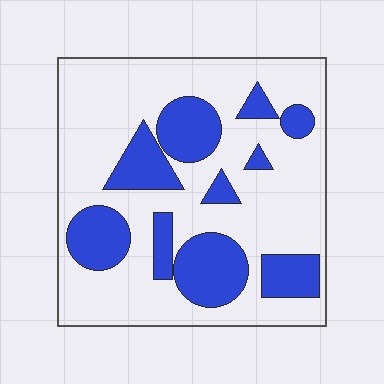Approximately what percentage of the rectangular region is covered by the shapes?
Approximately 30%.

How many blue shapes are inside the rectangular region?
10.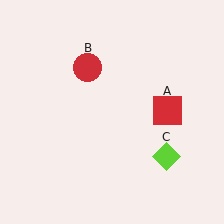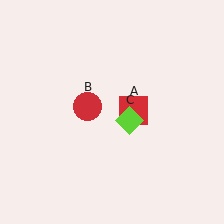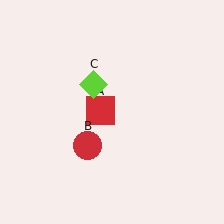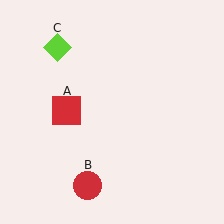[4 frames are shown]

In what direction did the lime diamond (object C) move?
The lime diamond (object C) moved up and to the left.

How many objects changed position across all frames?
3 objects changed position: red square (object A), red circle (object B), lime diamond (object C).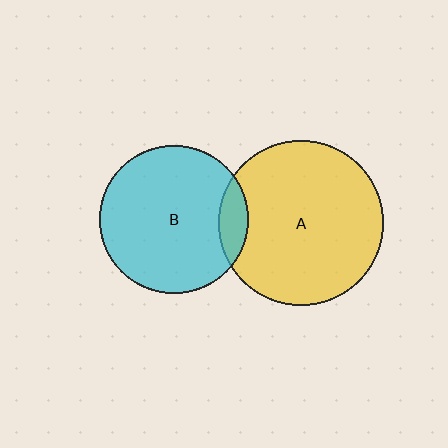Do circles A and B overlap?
Yes.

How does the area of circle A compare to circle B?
Approximately 1.2 times.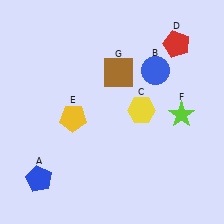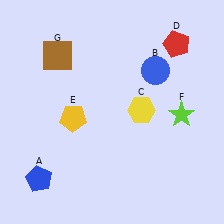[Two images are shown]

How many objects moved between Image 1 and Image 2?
1 object moved between the two images.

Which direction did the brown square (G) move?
The brown square (G) moved left.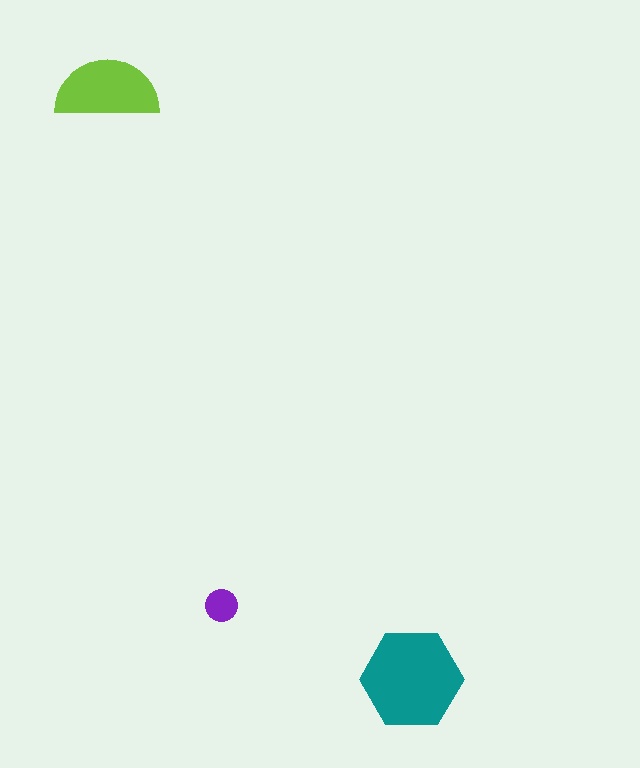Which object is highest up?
The lime semicircle is topmost.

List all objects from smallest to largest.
The purple circle, the lime semicircle, the teal hexagon.